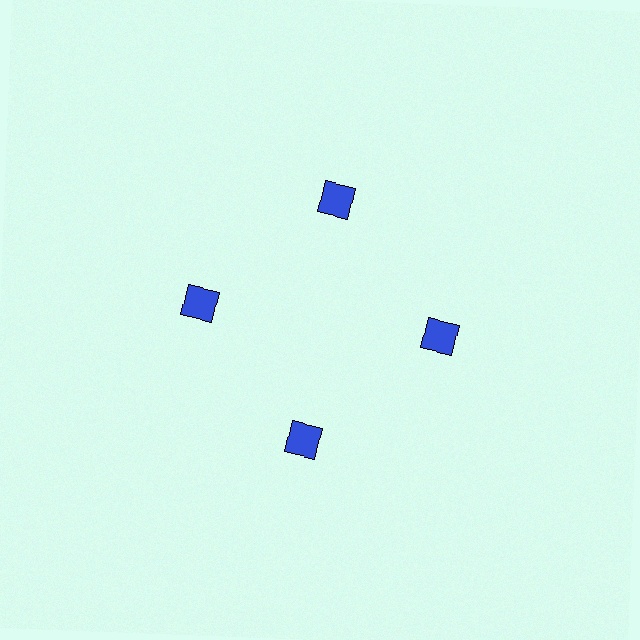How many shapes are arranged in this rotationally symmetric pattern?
There are 4 shapes, arranged in 4 groups of 1.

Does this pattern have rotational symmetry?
Yes, this pattern has 4-fold rotational symmetry. It looks the same after rotating 90 degrees around the center.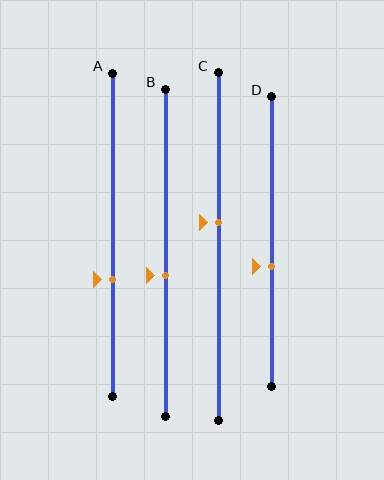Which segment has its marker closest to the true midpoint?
Segment C has its marker closest to the true midpoint.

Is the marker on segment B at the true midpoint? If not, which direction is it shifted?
No, the marker on segment B is shifted downward by about 7% of the segment length.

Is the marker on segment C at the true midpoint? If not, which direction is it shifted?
No, the marker on segment C is shifted upward by about 7% of the segment length.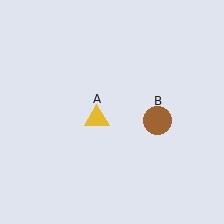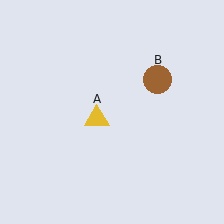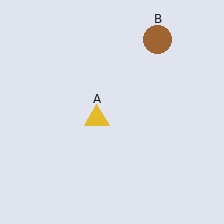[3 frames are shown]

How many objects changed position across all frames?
1 object changed position: brown circle (object B).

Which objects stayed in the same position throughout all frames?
Yellow triangle (object A) remained stationary.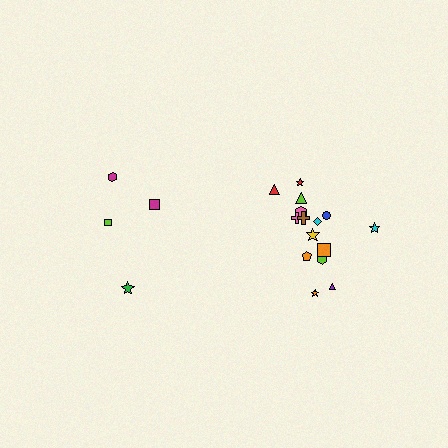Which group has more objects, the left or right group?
The right group.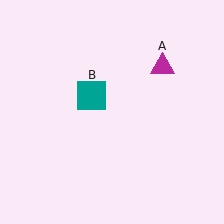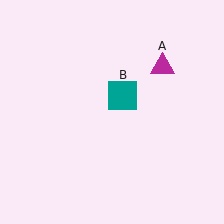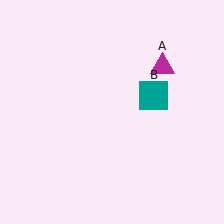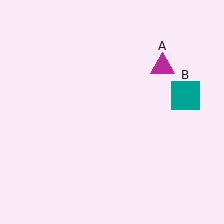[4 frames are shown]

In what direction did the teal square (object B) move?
The teal square (object B) moved right.